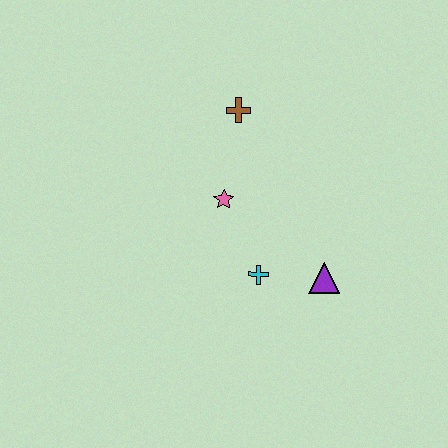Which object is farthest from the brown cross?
The purple triangle is farthest from the brown cross.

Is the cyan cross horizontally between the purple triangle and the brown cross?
Yes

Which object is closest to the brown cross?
The pink star is closest to the brown cross.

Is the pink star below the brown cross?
Yes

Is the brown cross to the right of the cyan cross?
No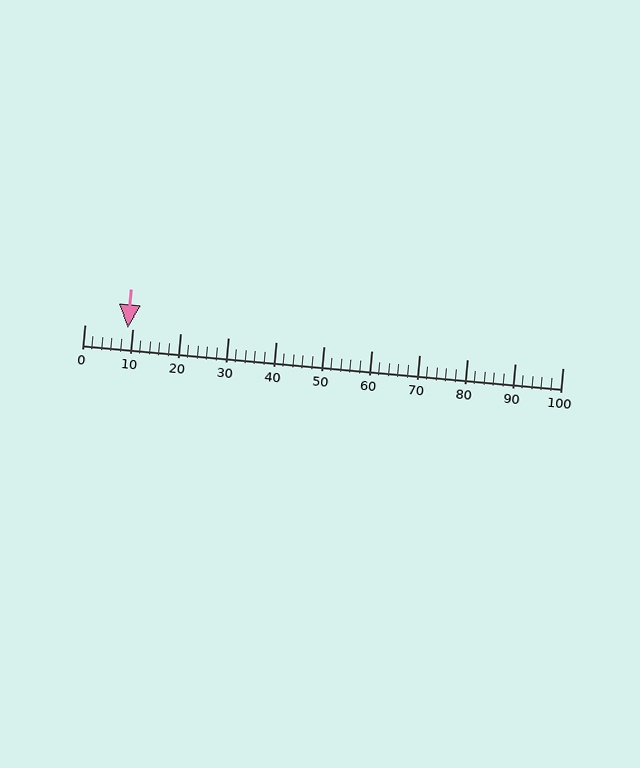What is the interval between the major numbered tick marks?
The major tick marks are spaced 10 units apart.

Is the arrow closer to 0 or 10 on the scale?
The arrow is closer to 10.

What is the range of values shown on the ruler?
The ruler shows values from 0 to 100.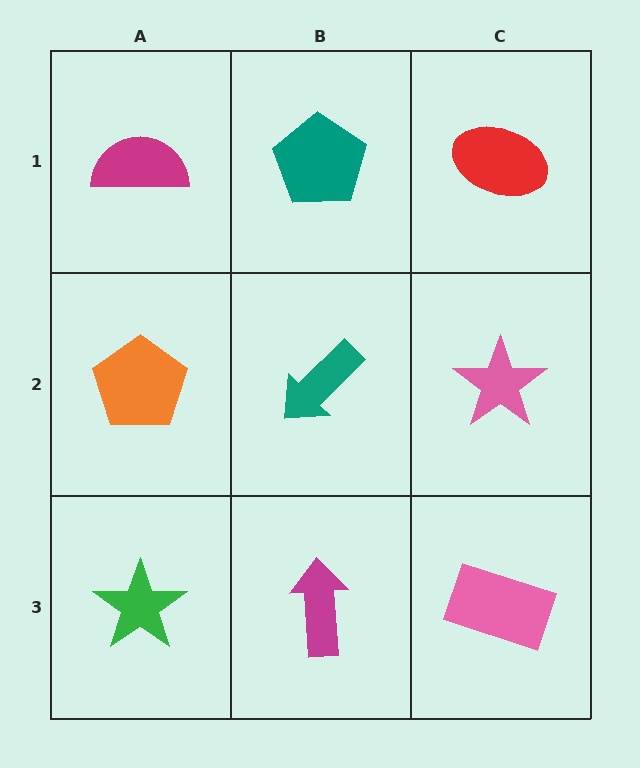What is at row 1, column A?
A magenta semicircle.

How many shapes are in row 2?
3 shapes.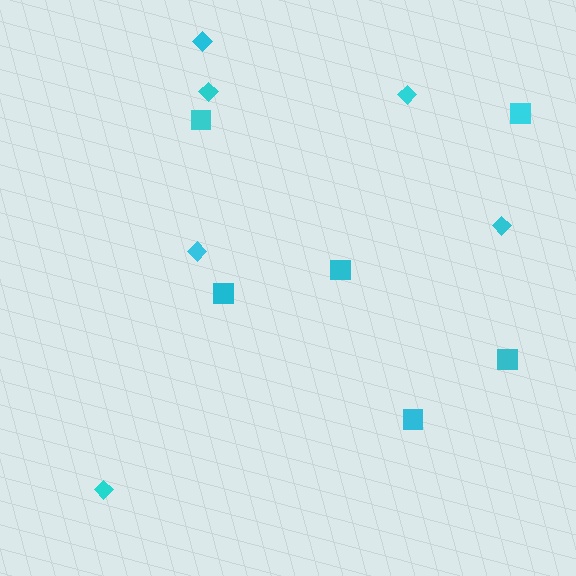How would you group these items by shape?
There are 2 groups: one group of squares (6) and one group of diamonds (6).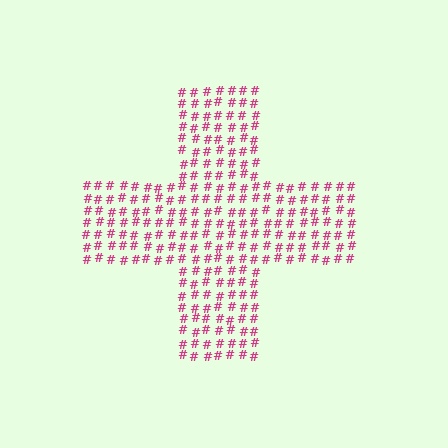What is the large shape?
The large shape is a cross.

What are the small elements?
The small elements are hash symbols.